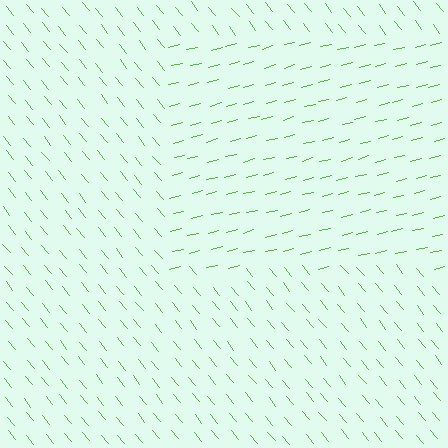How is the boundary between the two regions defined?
The boundary is defined purely by a change in line orientation (approximately 65 degrees difference). All lines are the same color and thickness.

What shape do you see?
I see a rectangle.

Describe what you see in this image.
The image is filled with small lime line segments. A rectangle region in the image has lines oriented differently from the surrounding lines, creating a visible texture boundary.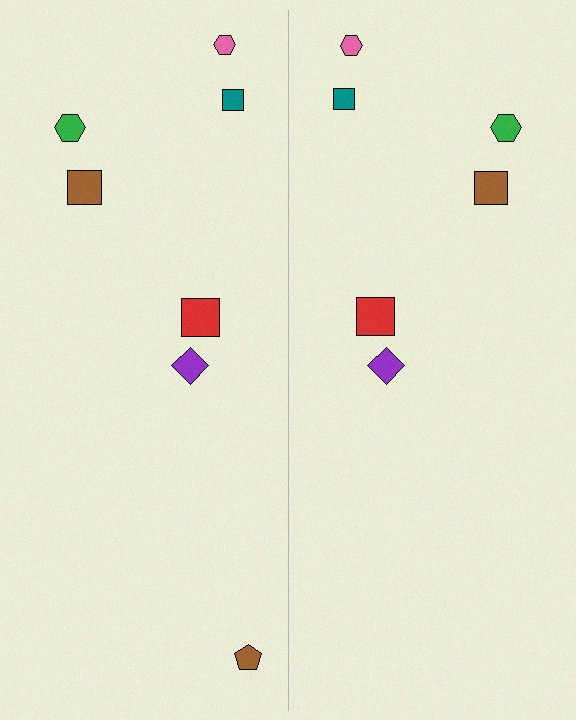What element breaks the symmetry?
A brown pentagon is missing from the right side.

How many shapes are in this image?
There are 13 shapes in this image.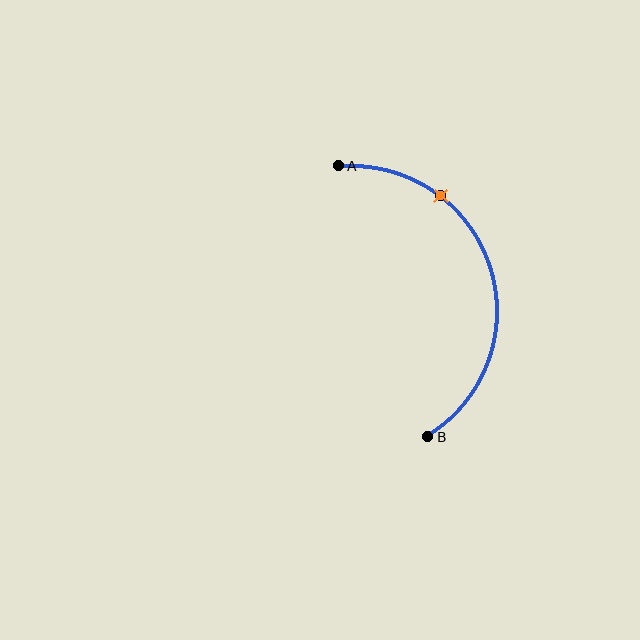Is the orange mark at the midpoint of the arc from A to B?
No. The orange mark lies on the arc but is closer to endpoint A. The arc midpoint would be at the point on the curve equidistant along the arc from both A and B.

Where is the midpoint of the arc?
The arc midpoint is the point on the curve farthest from the straight line joining A and B. It sits to the right of that line.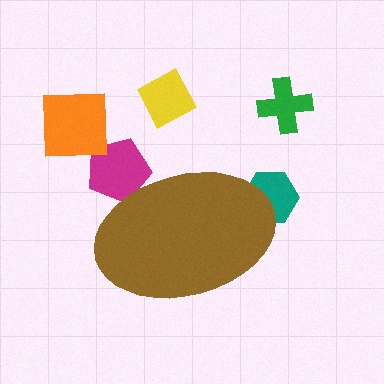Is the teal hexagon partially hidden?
Yes, the teal hexagon is partially hidden behind the brown ellipse.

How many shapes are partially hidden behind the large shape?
2 shapes are partially hidden.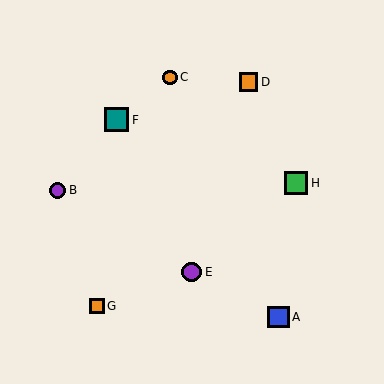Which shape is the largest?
The teal square (labeled F) is the largest.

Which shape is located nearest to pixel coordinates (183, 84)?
The orange circle (labeled C) at (170, 77) is nearest to that location.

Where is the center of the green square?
The center of the green square is at (296, 183).